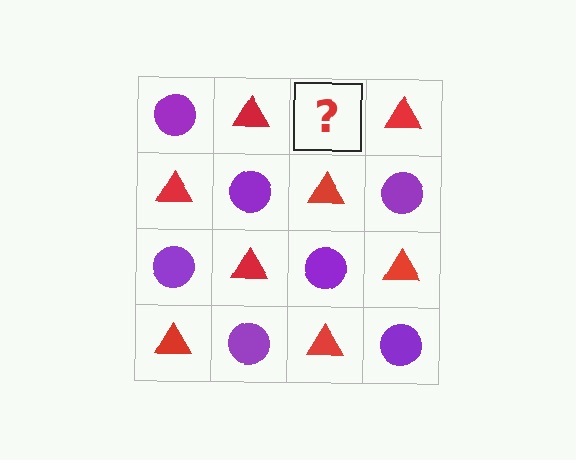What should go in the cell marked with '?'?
The missing cell should contain a purple circle.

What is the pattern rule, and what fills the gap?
The rule is that it alternates purple circle and red triangle in a checkerboard pattern. The gap should be filled with a purple circle.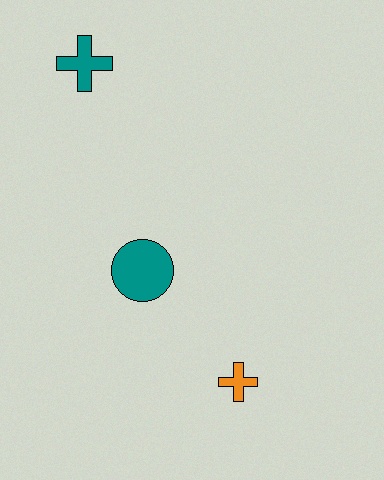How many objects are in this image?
There are 3 objects.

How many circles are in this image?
There is 1 circle.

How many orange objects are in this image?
There is 1 orange object.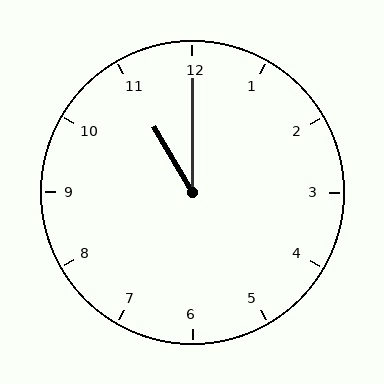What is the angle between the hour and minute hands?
Approximately 30 degrees.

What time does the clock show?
11:00.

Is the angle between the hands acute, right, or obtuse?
It is acute.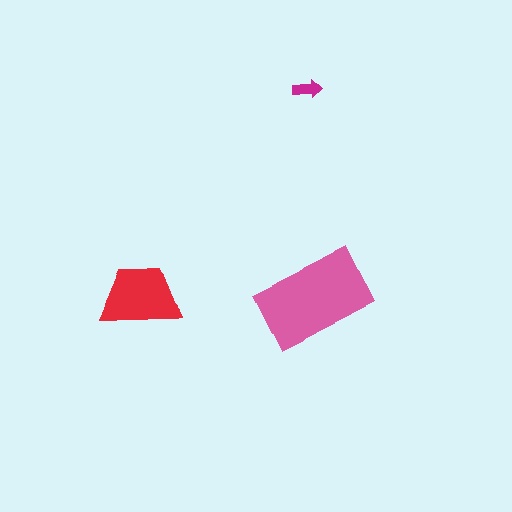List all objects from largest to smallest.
The pink rectangle, the red trapezoid, the magenta arrow.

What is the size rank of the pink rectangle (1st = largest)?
1st.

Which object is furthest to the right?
The magenta arrow is rightmost.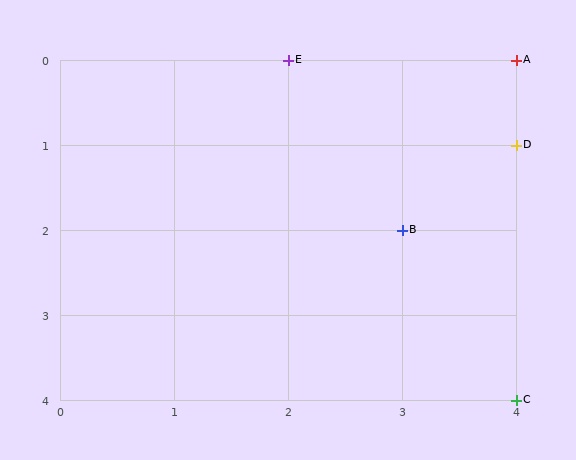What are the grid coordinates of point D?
Point D is at grid coordinates (4, 1).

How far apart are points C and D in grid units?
Points C and D are 3 rows apart.